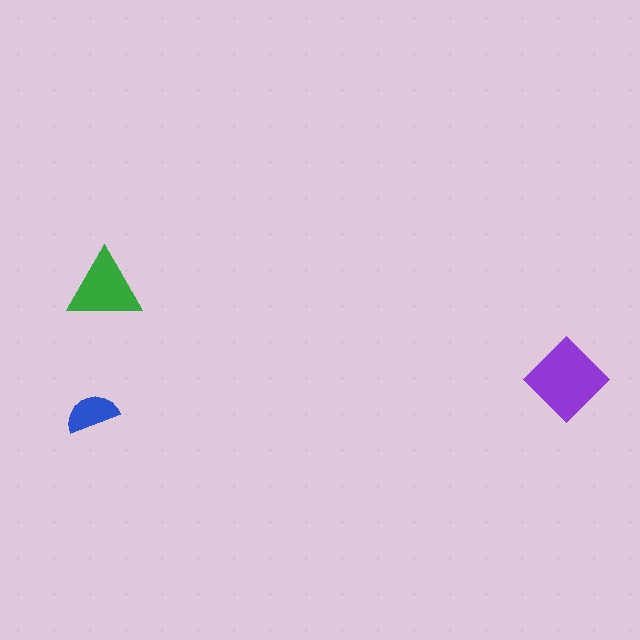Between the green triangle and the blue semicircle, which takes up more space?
The green triangle.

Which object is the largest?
The purple diamond.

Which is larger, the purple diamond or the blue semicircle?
The purple diamond.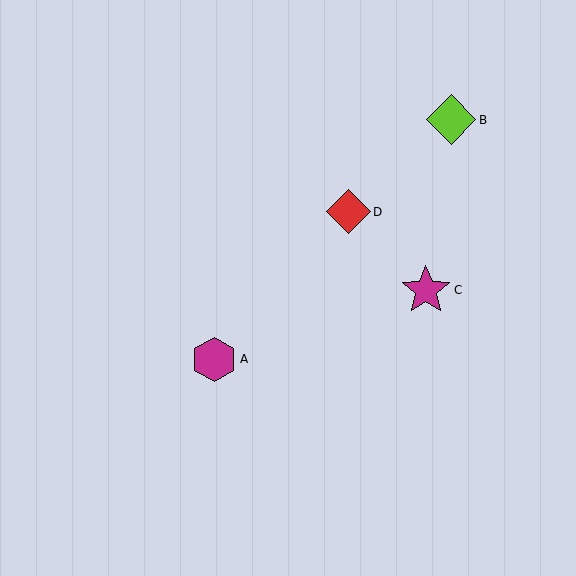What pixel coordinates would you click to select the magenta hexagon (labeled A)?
Click at (214, 359) to select the magenta hexagon A.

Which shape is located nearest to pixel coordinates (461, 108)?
The lime diamond (labeled B) at (451, 120) is nearest to that location.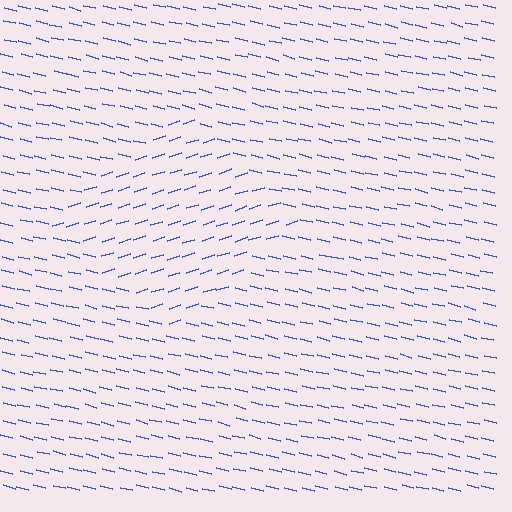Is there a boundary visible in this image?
Yes, there is a texture boundary formed by a change in line orientation.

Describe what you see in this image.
The image is filled with small blue line segments. A diamond region in the image has lines oriented differently from the surrounding lines, creating a visible texture boundary.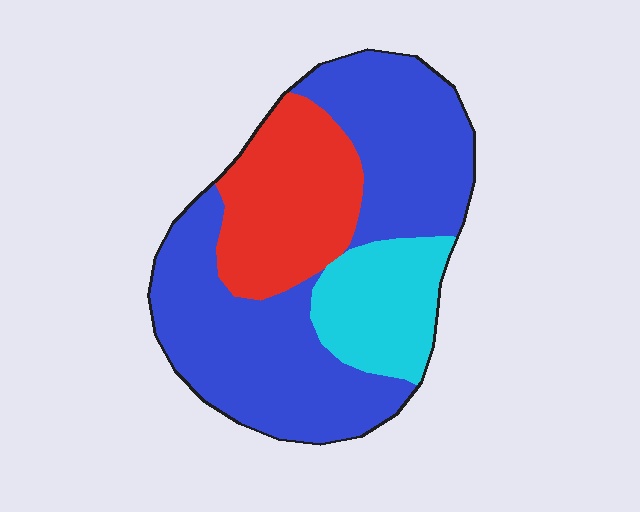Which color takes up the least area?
Cyan, at roughly 15%.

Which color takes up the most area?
Blue, at roughly 60%.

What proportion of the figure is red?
Red covers around 25% of the figure.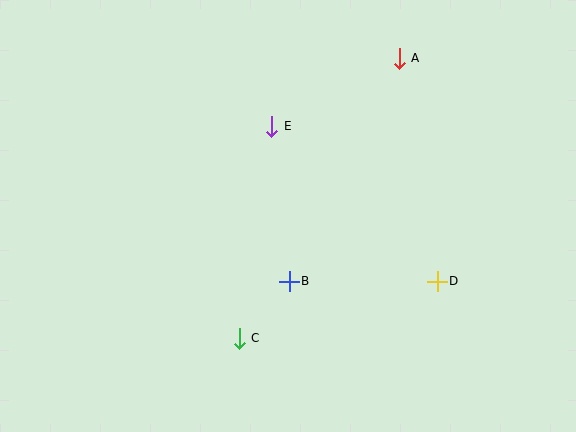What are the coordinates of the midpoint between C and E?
The midpoint between C and E is at (256, 232).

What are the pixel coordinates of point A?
Point A is at (399, 58).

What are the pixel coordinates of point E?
Point E is at (272, 126).